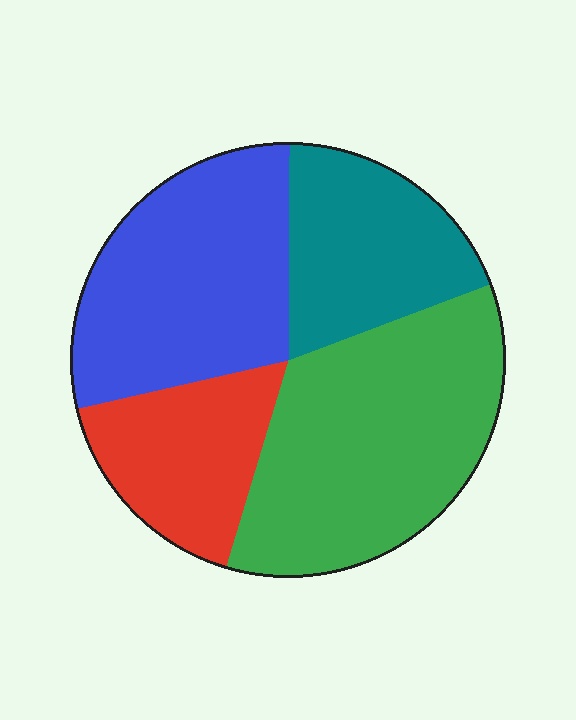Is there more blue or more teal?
Blue.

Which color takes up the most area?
Green, at roughly 35%.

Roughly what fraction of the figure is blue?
Blue takes up about one quarter (1/4) of the figure.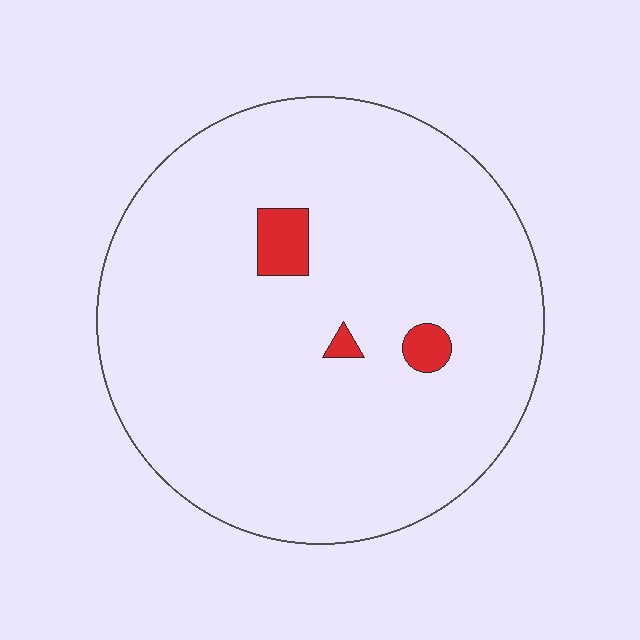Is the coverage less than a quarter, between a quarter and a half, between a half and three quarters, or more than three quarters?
Less than a quarter.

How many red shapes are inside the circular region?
3.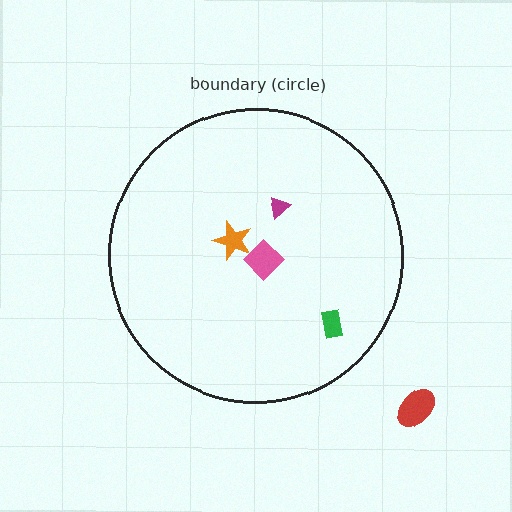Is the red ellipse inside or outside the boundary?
Outside.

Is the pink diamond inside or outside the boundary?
Inside.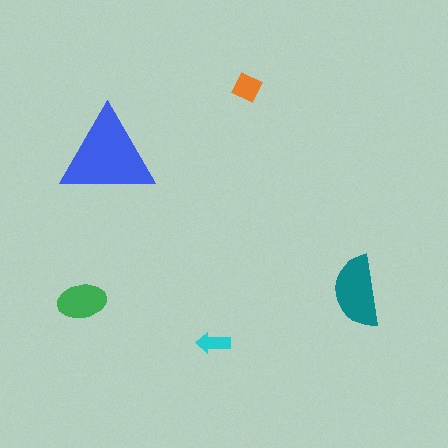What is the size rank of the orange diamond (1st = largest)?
4th.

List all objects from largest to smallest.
The blue triangle, the teal semicircle, the green ellipse, the orange diamond, the cyan arrow.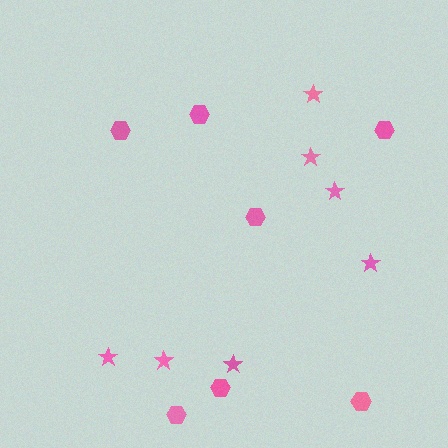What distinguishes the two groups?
There are 2 groups: one group of hexagons (7) and one group of stars (7).